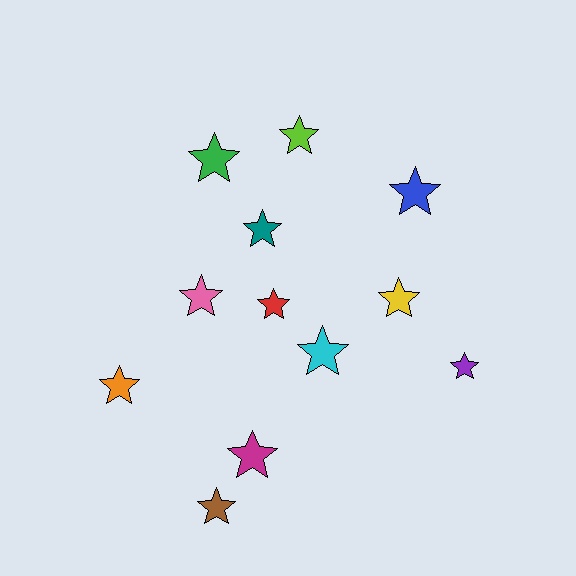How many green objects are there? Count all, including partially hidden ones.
There is 1 green object.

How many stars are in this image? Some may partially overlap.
There are 12 stars.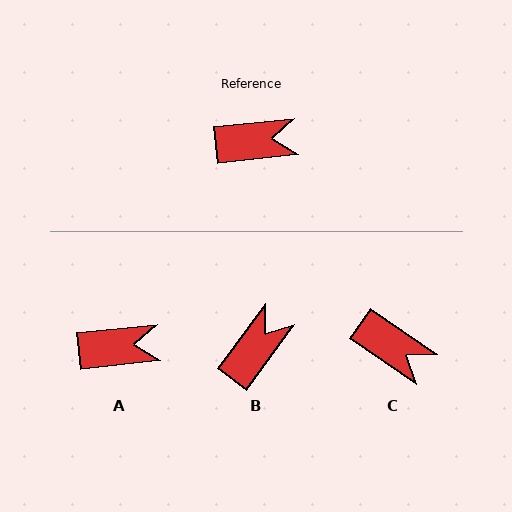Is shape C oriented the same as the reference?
No, it is off by about 41 degrees.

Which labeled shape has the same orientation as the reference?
A.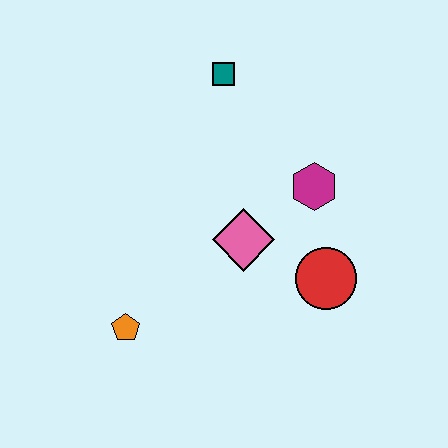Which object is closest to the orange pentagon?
The pink diamond is closest to the orange pentagon.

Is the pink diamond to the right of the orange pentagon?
Yes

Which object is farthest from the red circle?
The teal square is farthest from the red circle.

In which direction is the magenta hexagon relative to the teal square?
The magenta hexagon is below the teal square.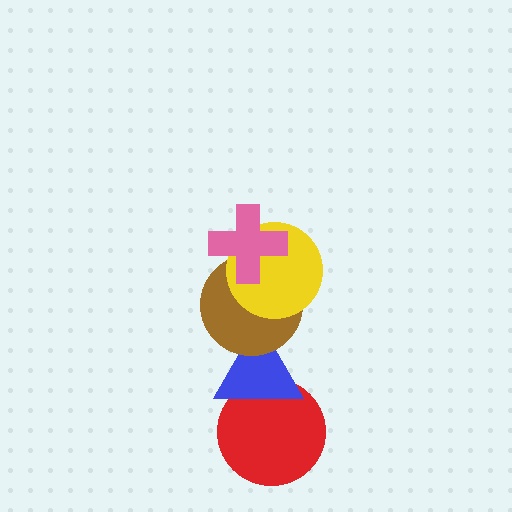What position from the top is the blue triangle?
The blue triangle is 4th from the top.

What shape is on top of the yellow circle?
The pink cross is on top of the yellow circle.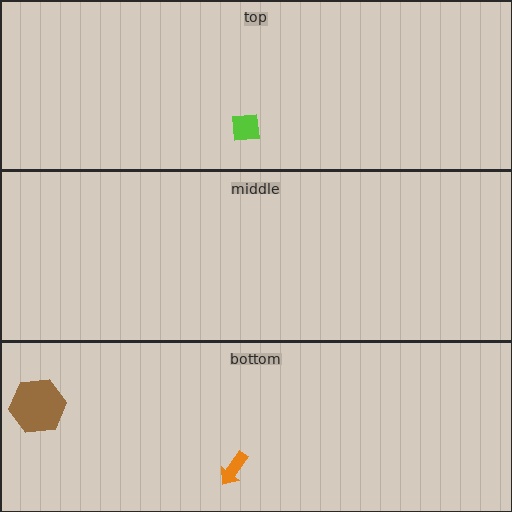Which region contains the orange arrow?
The bottom region.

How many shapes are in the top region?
1.